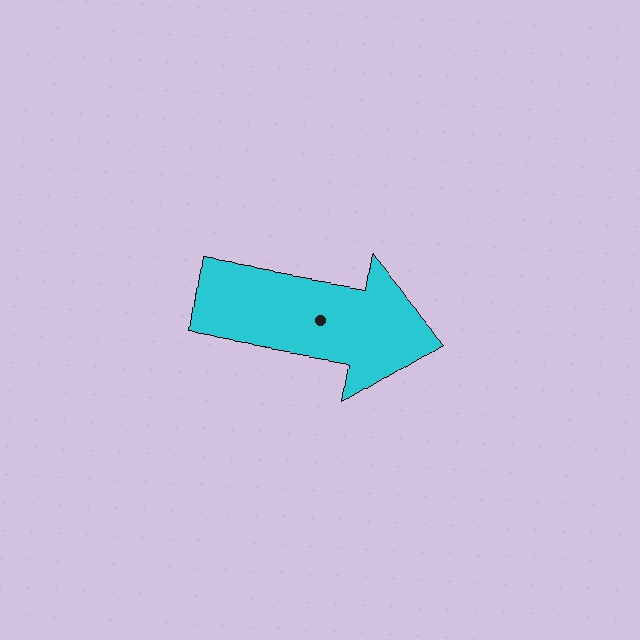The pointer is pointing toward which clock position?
Roughly 3 o'clock.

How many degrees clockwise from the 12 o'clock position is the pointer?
Approximately 99 degrees.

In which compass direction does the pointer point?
East.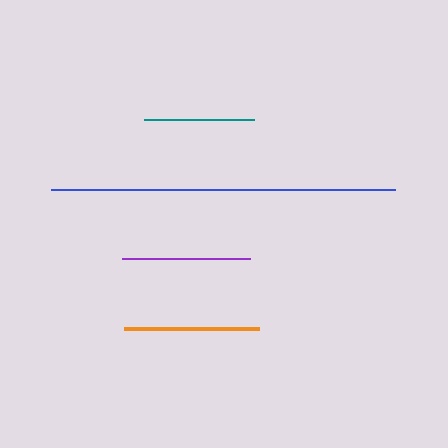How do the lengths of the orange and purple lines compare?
The orange and purple lines are approximately the same length.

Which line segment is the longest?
The blue line is the longest at approximately 344 pixels.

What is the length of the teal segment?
The teal segment is approximately 111 pixels long.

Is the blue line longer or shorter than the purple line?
The blue line is longer than the purple line.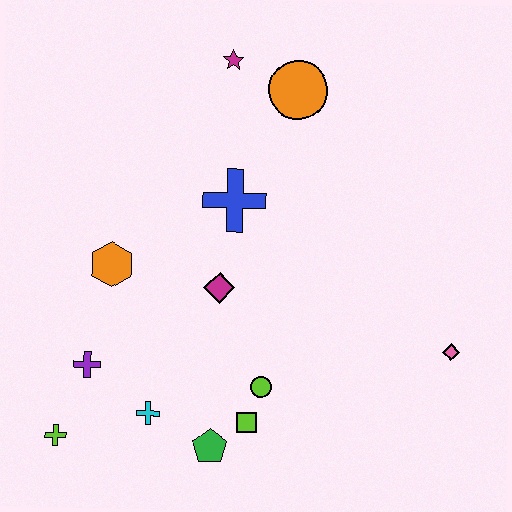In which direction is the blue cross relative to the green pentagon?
The blue cross is above the green pentagon.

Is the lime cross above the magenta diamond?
No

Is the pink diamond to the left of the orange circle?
No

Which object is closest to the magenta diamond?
The blue cross is closest to the magenta diamond.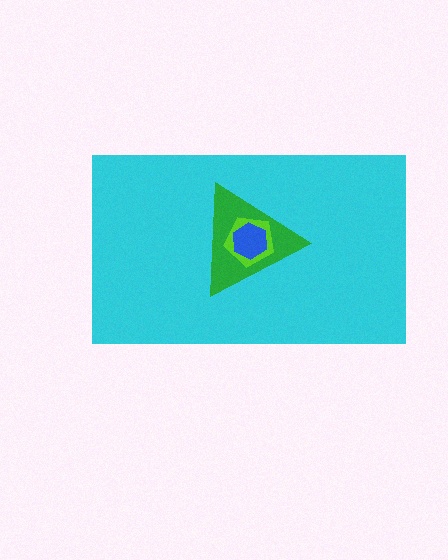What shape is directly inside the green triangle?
The lime pentagon.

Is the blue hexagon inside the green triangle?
Yes.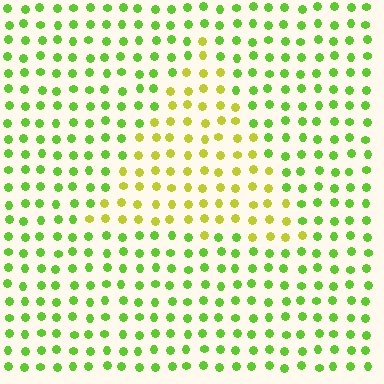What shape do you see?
I see a triangle.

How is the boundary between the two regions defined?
The boundary is defined purely by a slight shift in hue (about 38 degrees). Spacing, size, and orientation are identical on both sides.